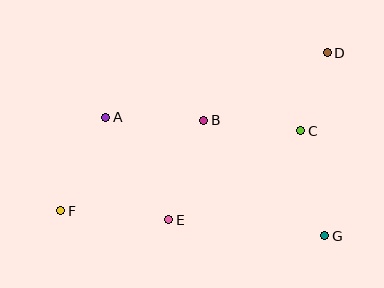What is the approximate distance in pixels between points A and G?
The distance between A and G is approximately 249 pixels.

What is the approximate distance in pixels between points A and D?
The distance between A and D is approximately 231 pixels.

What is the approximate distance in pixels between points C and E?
The distance between C and E is approximately 159 pixels.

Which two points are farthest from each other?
Points D and F are farthest from each other.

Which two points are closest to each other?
Points C and D are closest to each other.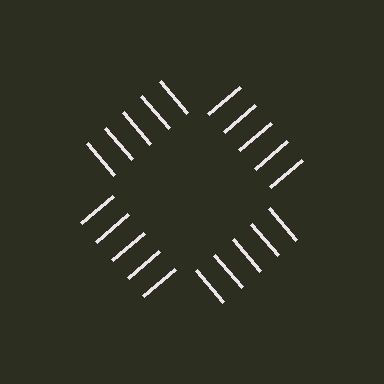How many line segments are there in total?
20 — 5 along each of the 4 edges.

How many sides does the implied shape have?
4 sides — the line-ends trace a square.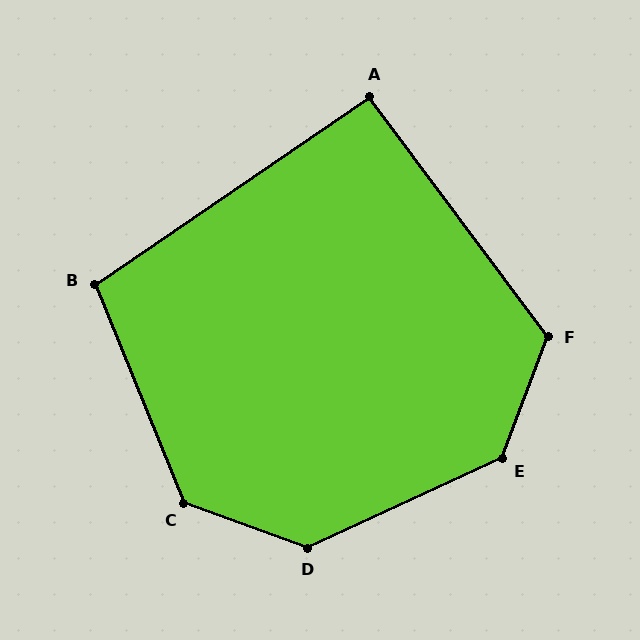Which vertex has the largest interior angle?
E, at approximately 135 degrees.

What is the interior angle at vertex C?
Approximately 132 degrees (obtuse).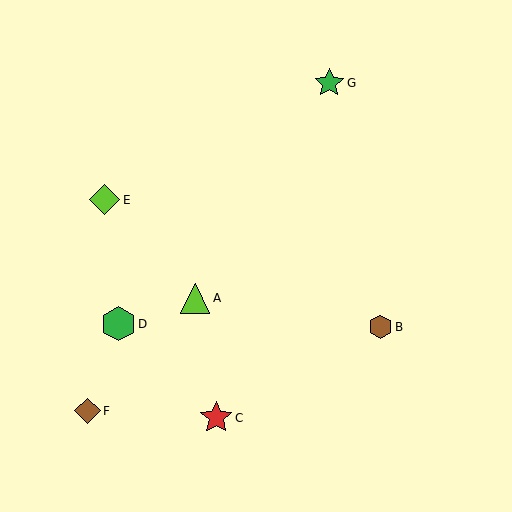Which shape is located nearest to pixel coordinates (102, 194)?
The lime diamond (labeled E) at (104, 200) is nearest to that location.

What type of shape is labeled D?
Shape D is a green hexagon.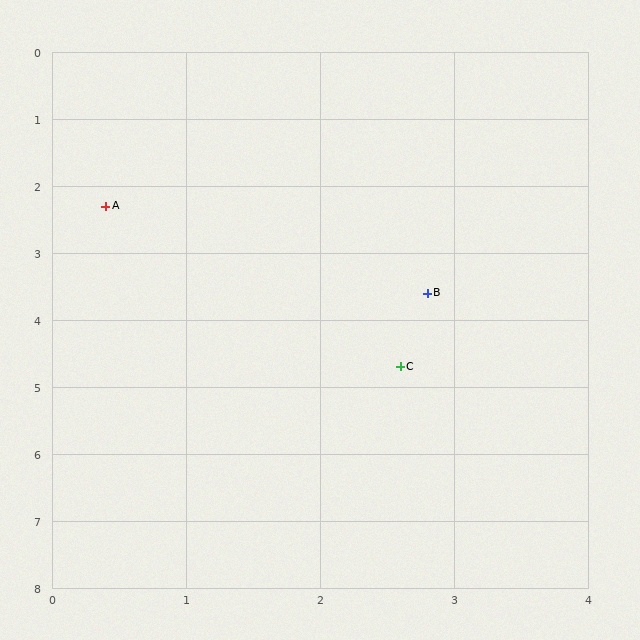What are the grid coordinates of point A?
Point A is at approximately (0.4, 2.3).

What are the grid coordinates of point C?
Point C is at approximately (2.6, 4.7).